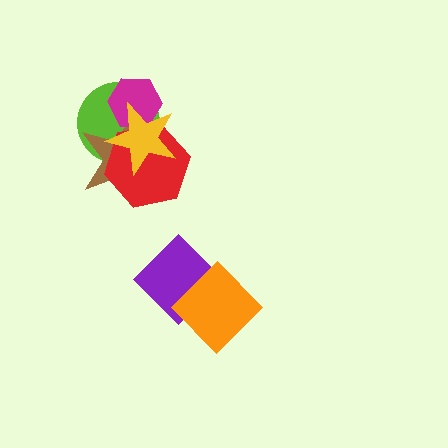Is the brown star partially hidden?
Yes, it is partially covered by another shape.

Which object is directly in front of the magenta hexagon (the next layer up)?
The red hexagon is directly in front of the magenta hexagon.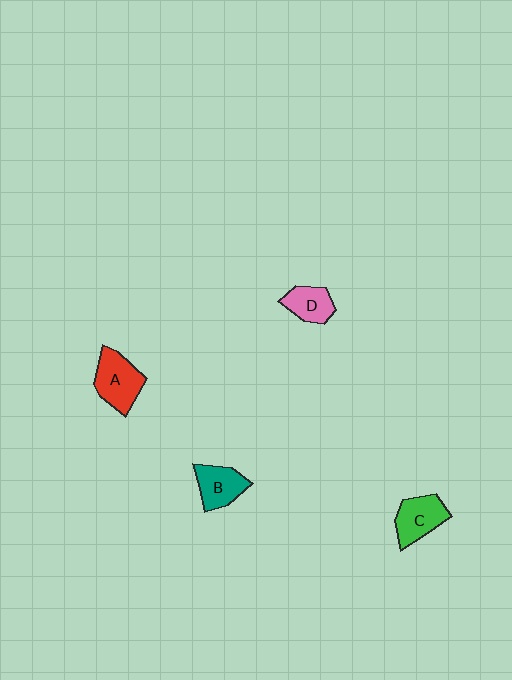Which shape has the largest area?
Shape A (red).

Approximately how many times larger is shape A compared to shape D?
Approximately 1.4 times.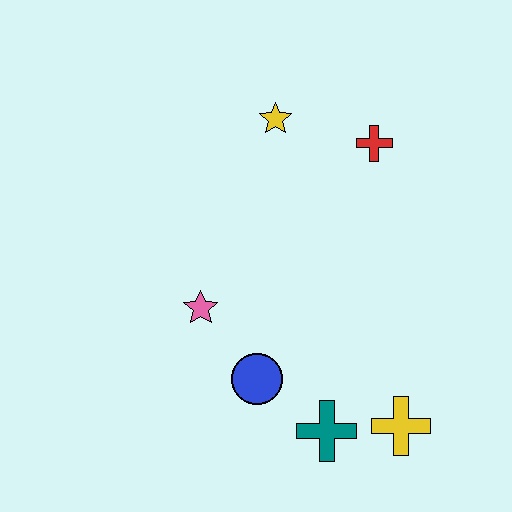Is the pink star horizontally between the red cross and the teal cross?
No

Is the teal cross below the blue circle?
Yes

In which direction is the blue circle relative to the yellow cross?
The blue circle is to the left of the yellow cross.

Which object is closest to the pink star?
The blue circle is closest to the pink star.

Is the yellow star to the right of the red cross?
No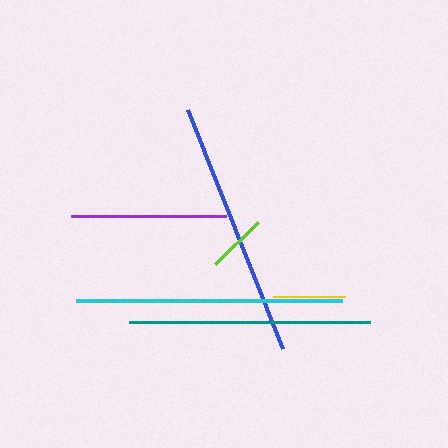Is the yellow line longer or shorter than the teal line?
The teal line is longer than the yellow line.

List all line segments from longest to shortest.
From longest to shortest: cyan, blue, teal, purple, yellow, lime.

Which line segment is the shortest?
The lime line is the shortest at approximately 60 pixels.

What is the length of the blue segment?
The blue segment is approximately 257 pixels long.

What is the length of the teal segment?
The teal segment is approximately 241 pixels long.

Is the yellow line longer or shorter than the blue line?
The blue line is longer than the yellow line.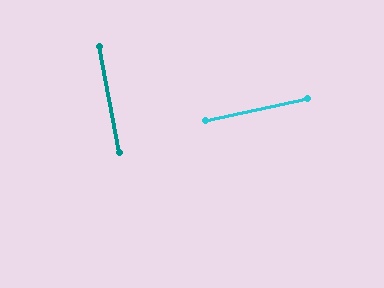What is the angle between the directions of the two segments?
Approximately 88 degrees.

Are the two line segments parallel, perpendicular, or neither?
Perpendicular — they meet at approximately 88°.